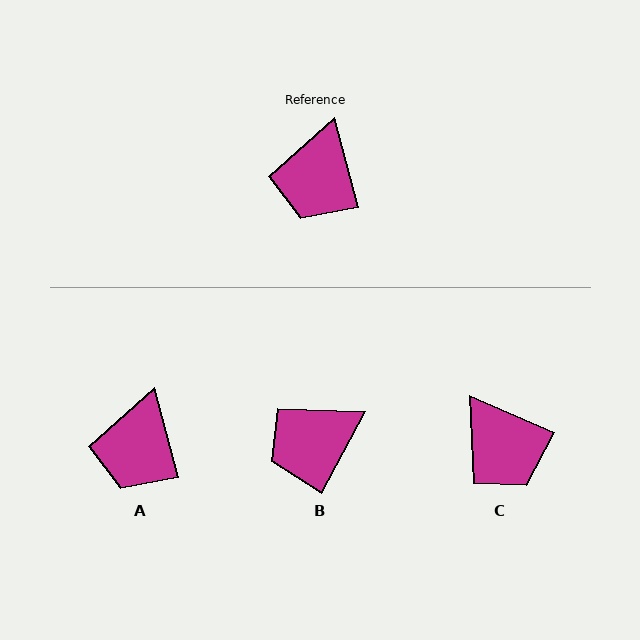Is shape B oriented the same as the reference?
No, it is off by about 43 degrees.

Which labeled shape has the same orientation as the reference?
A.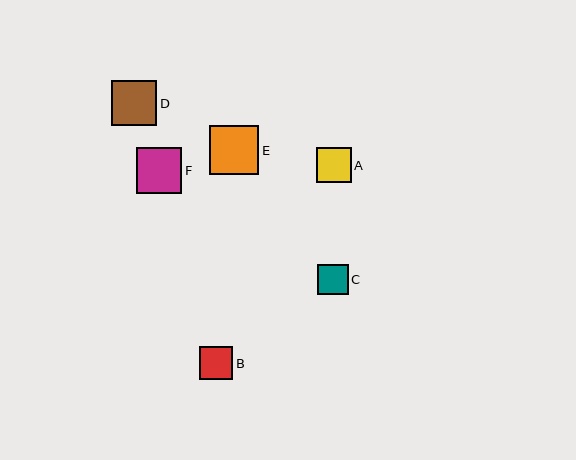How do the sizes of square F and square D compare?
Square F and square D are approximately the same size.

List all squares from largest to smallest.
From largest to smallest: E, F, D, A, B, C.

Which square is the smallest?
Square C is the smallest with a size of approximately 31 pixels.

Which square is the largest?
Square E is the largest with a size of approximately 49 pixels.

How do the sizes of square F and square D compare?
Square F and square D are approximately the same size.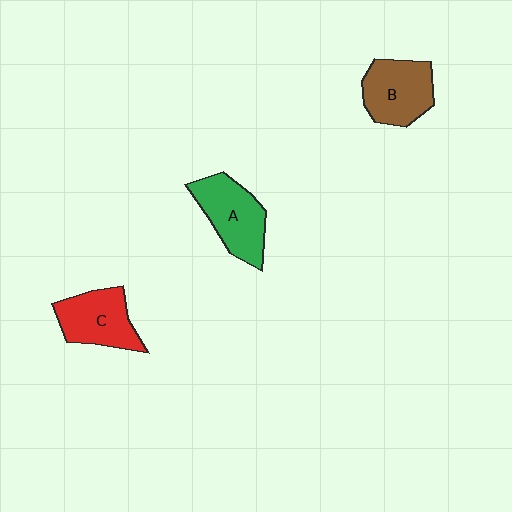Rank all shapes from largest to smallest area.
From largest to smallest: A (green), B (brown), C (red).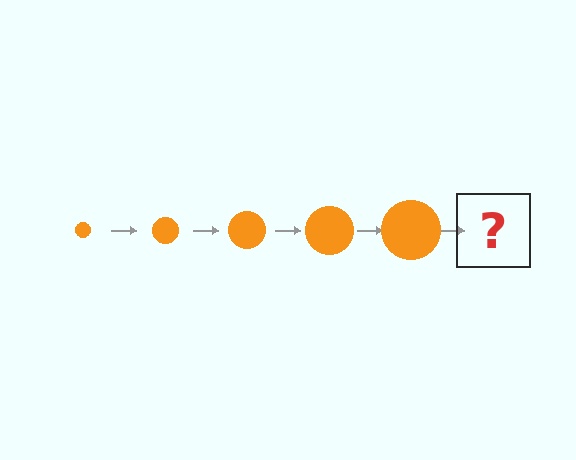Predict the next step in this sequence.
The next step is an orange circle, larger than the previous one.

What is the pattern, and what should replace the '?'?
The pattern is that the circle gets progressively larger each step. The '?' should be an orange circle, larger than the previous one.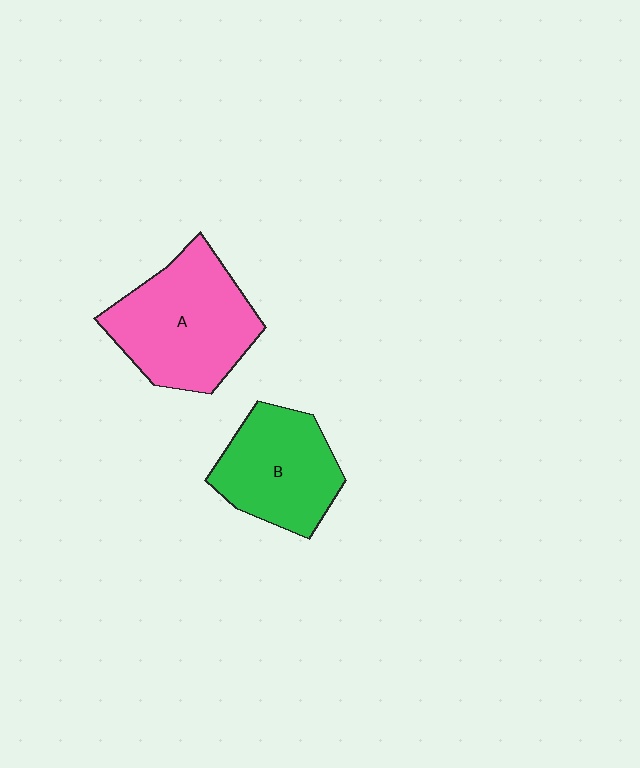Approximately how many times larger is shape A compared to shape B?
Approximately 1.3 times.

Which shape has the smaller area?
Shape B (green).